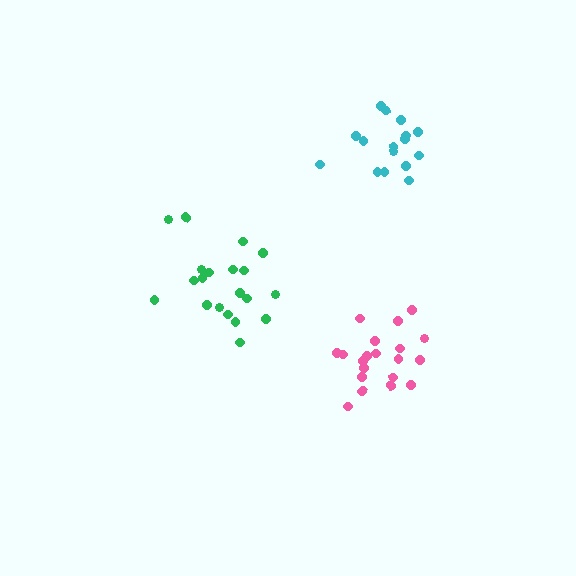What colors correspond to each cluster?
The clusters are colored: pink, green, cyan.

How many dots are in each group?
Group 1: 20 dots, Group 2: 20 dots, Group 3: 16 dots (56 total).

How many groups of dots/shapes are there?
There are 3 groups.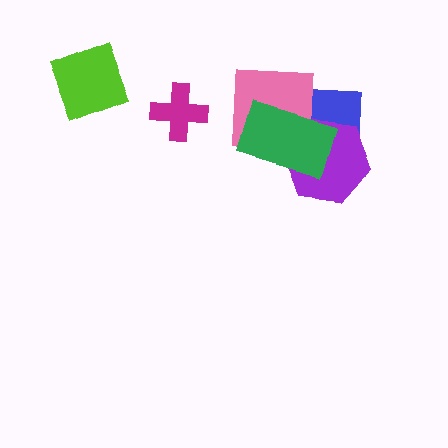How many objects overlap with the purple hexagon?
3 objects overlap with the purple hexagon.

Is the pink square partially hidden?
Yes, it is partially covered by another shape.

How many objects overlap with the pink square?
3 objects overlap with the pink square.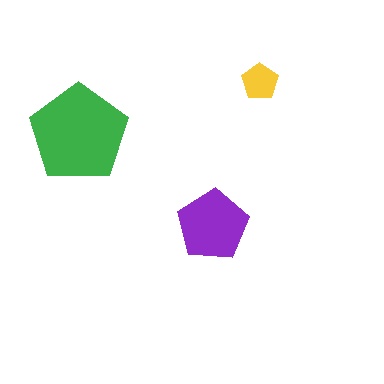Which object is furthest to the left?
The green pentagon is leftmost.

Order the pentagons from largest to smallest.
the green one, the purple one, the yellow one.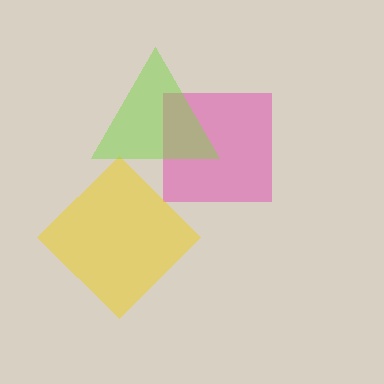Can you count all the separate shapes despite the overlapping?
Yes, there are 3 separate shapes.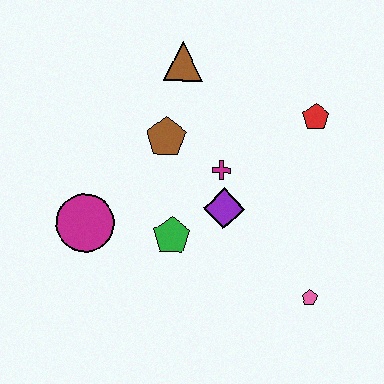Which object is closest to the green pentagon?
The purple diamond is closest to the green pentagon.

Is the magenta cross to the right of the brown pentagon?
Yes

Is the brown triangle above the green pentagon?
Yes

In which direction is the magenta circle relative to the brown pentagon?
The magenta circle is below the brown pentagon.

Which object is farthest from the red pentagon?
The magenta circle is farthest from the red pentagon.